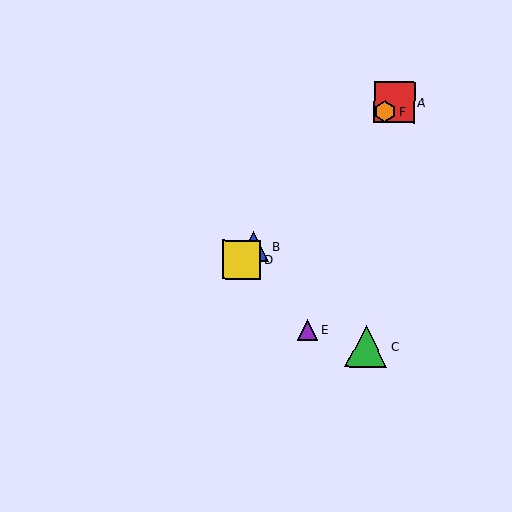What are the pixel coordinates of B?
Object B is at (254, 247).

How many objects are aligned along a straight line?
4 objects (A, B, D, F) are aligned along a straight line.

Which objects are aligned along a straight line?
Objects A, B, D, F are aligned along a straight line.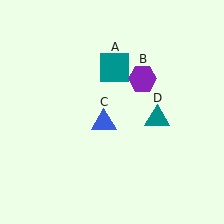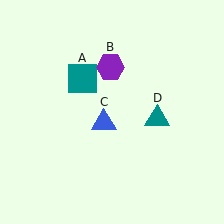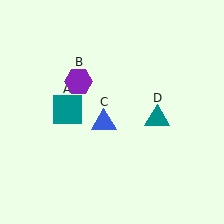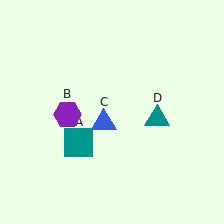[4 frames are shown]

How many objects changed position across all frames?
2 objects changed position: teal square (object A), purple hexagon (object B).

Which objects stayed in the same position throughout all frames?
Blue triangle (object C) and teal triangle (object D) remained stationary.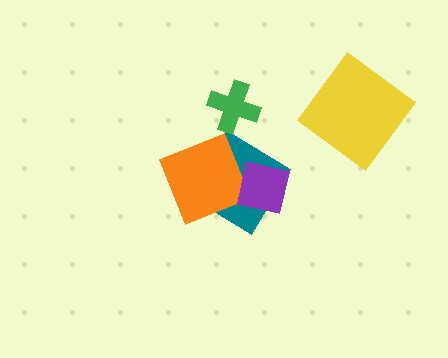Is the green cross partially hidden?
No, no other shape covers it.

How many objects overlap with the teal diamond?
2 objects overlap with the teal diamond.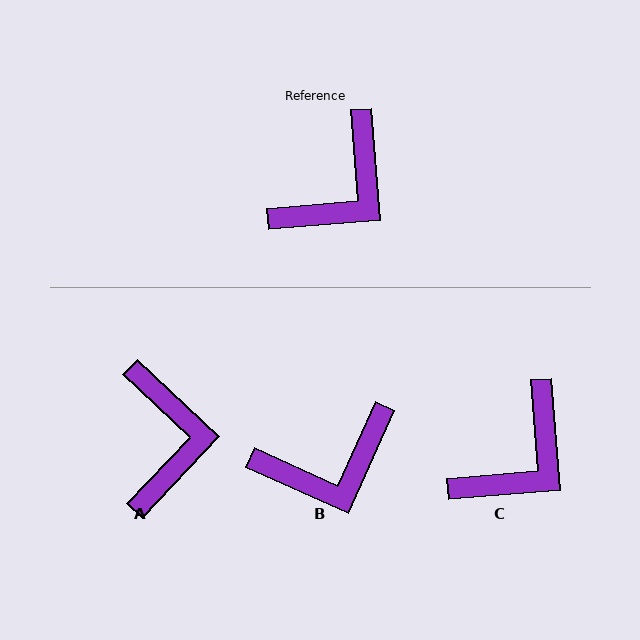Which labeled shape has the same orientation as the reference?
C.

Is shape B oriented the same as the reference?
No, it is off by about 29 degrees.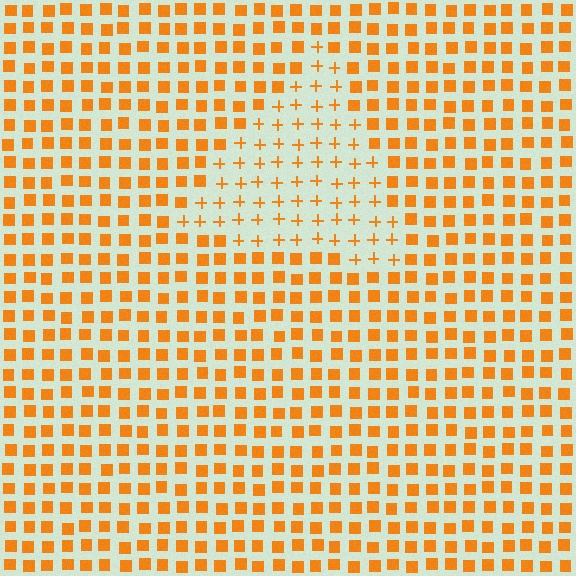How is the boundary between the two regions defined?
The boundary is defined by a change in element shape: plus signs inside vs. squares outside. All elements share the same color and spacing.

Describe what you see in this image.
The image is filled with small orange elements arranged in a uniform grid. A triangle-shaped region contains plus signs, while the surrounding area contains squares. The boundary is defined purely by the change in element shape.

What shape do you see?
I see a triangle.